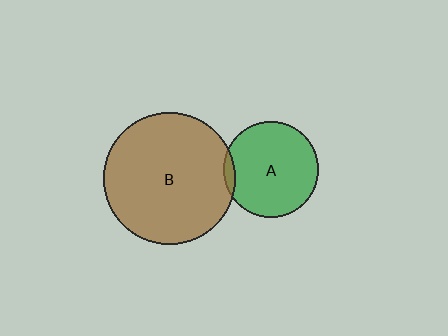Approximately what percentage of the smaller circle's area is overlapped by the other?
Approximately 5%.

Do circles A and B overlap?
Yes.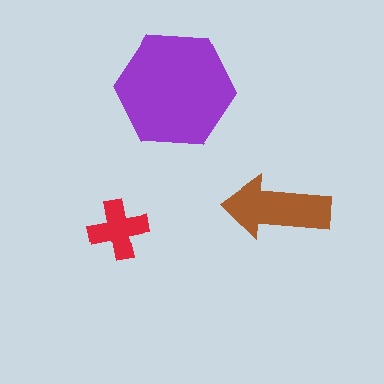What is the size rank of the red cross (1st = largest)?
3rd.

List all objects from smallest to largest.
The red cross, the brown arrow, the purple hexagon.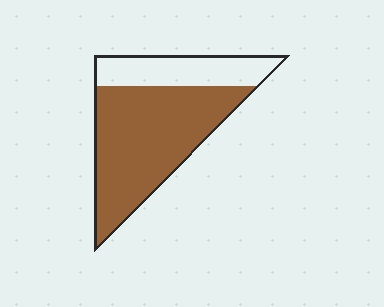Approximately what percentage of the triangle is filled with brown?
Approximately 70%.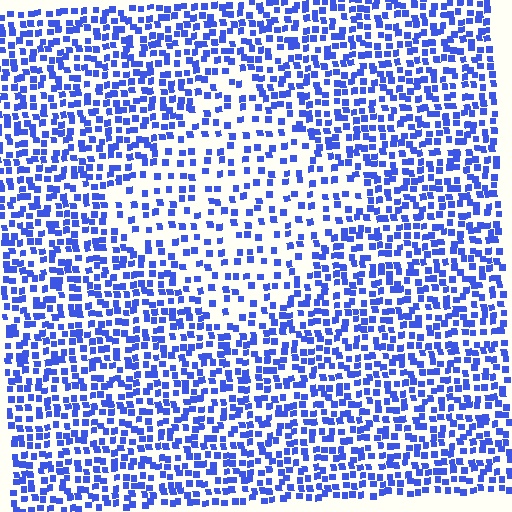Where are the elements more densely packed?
The elements are more densely packed outside the diamond boundary.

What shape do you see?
I see a diamond.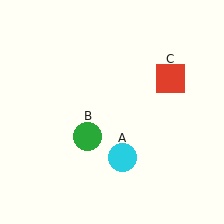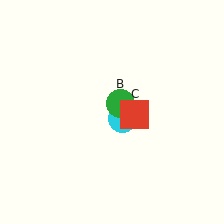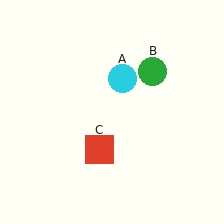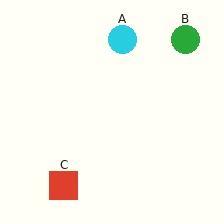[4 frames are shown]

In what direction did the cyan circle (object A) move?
The cyan circle (object A) moved up.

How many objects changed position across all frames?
3 objects changed position: cyan circle (object A), green circle (object B), red square (object C).